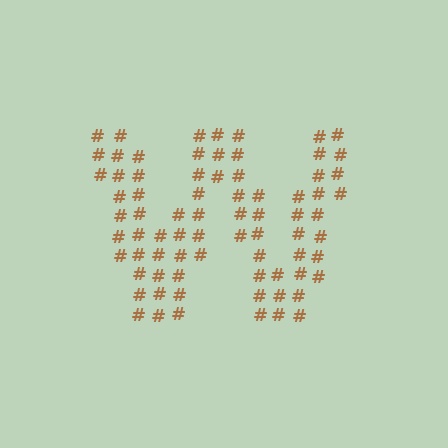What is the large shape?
The large shape is the letter W.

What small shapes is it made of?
It is made of small hash symbols.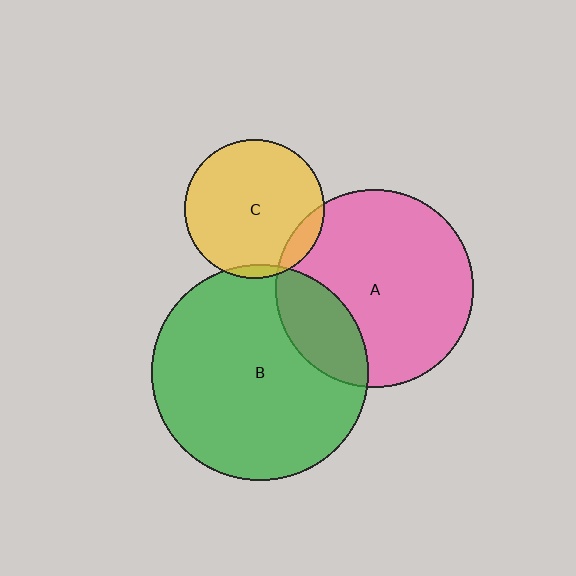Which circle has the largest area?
Circle B (green).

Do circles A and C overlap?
Yes.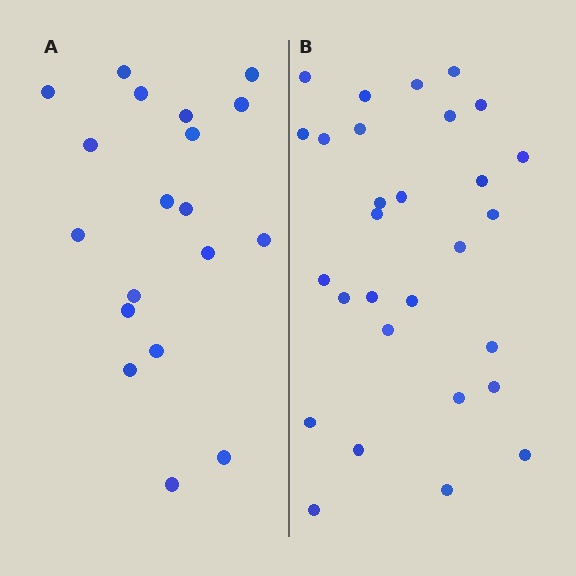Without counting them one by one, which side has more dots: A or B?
Region B (the right region) has more dots.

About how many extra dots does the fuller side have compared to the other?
Region B has roughly 10 or so more dots than region A.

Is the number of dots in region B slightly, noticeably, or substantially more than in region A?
Region B has substantially more. The ratio is roughly 1.5 to 1.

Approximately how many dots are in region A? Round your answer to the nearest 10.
About 20 dots. (The exact count is 19, which rounds to 20.)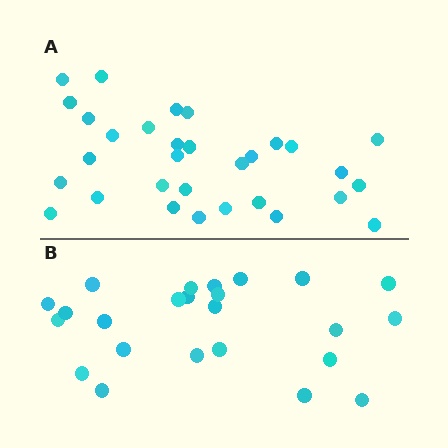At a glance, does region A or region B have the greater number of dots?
Region A (the top region) has more dots.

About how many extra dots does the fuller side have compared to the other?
Region A has roughly 8 or so more dots than region B.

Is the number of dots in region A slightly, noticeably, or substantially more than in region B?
Region A has noticeably more, but not dramatically so. The ratio is roughly 1.3 to 1.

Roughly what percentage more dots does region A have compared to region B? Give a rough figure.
About 30% more.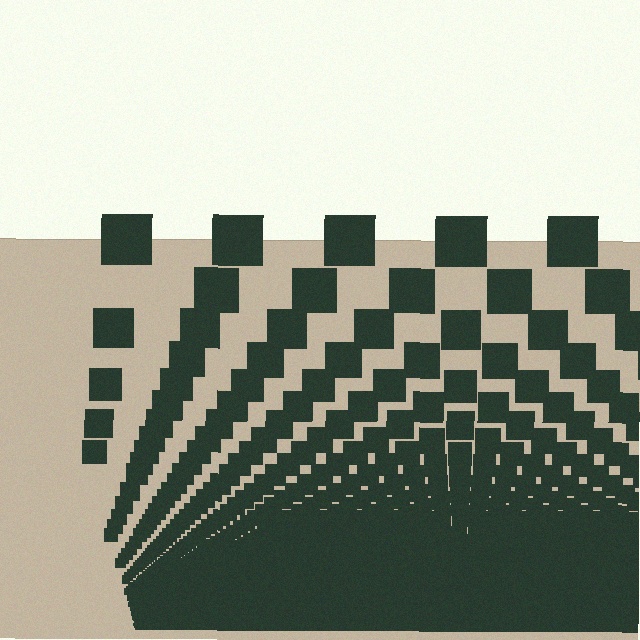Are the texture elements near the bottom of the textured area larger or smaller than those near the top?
Smaller. The gradient is inverted — elements near the bottom are smaller and denser.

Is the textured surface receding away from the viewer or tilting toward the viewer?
The surface appears to tilt toward the viewer. Texture elements get larger and sparser toward the top.